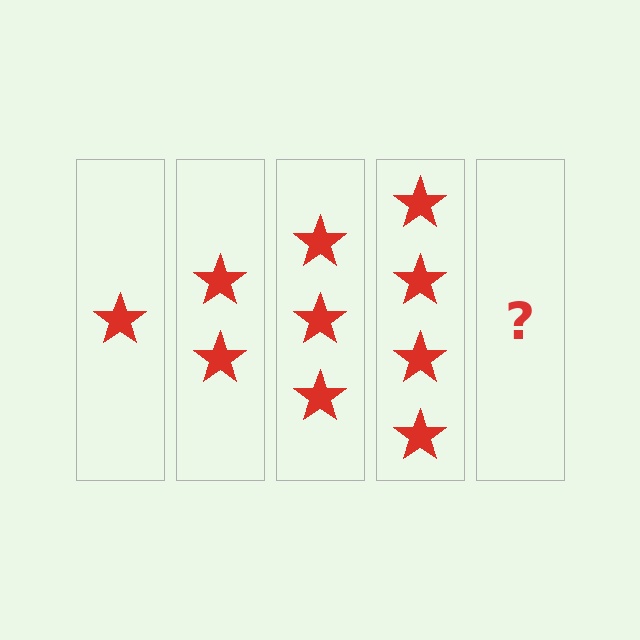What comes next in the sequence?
The next element should be 5 stars.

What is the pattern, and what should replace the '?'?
The pattern is that each step adds one more star. The '?' should be 5 stars.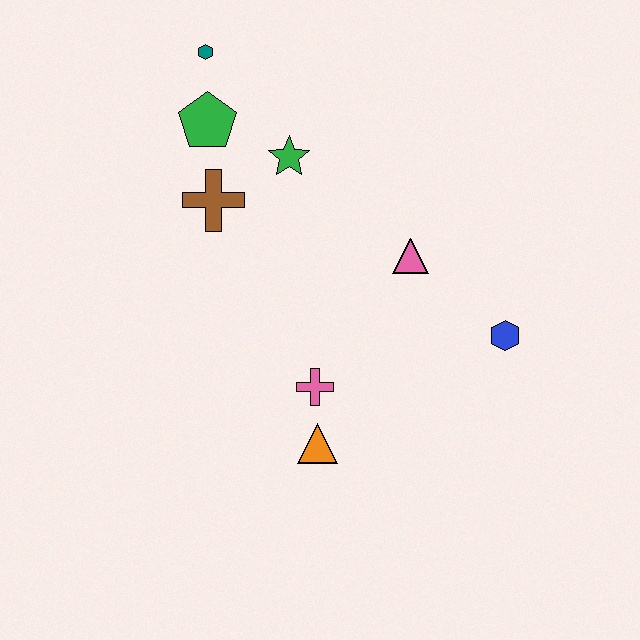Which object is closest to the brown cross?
The green pentagon is closest to the brown cross.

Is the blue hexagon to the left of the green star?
No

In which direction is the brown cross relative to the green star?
The brown cross is to the left of the green star.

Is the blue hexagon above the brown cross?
No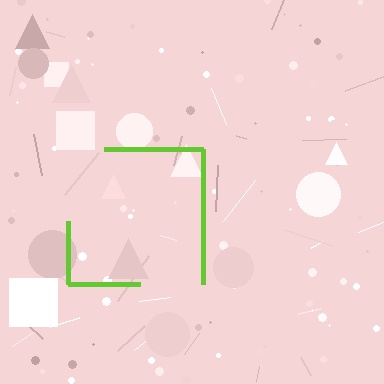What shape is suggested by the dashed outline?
The dashed outline suggests a square.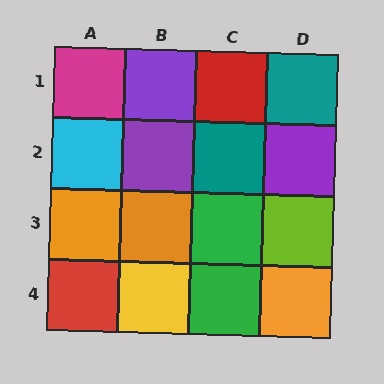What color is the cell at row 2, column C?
Teal.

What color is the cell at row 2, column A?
Cyan.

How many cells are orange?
3 cells are orange.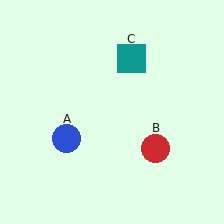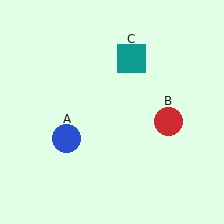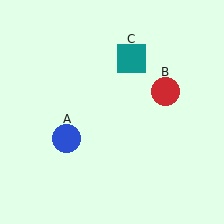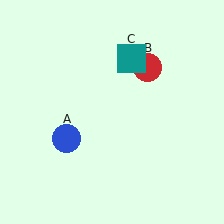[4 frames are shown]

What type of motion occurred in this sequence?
The red circle (object B) rotated counterclockwise around the center of the scene.